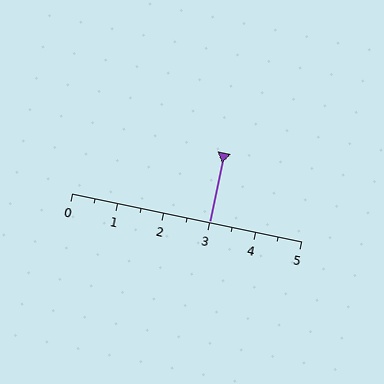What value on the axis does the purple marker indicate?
The marker indicates approximately 3.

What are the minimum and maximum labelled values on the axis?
The axis runs from 0 to 5.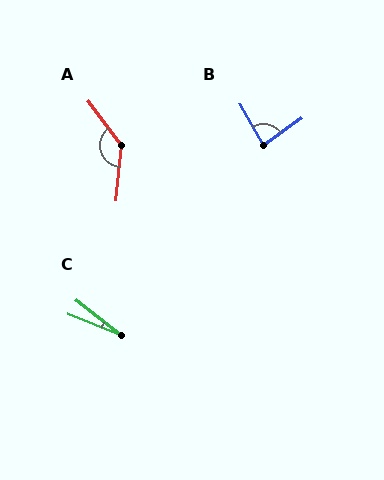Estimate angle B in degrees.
Approximately 83 degrees.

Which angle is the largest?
A, at approximately 137 degrees.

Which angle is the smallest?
C, at approximately 16 degrees.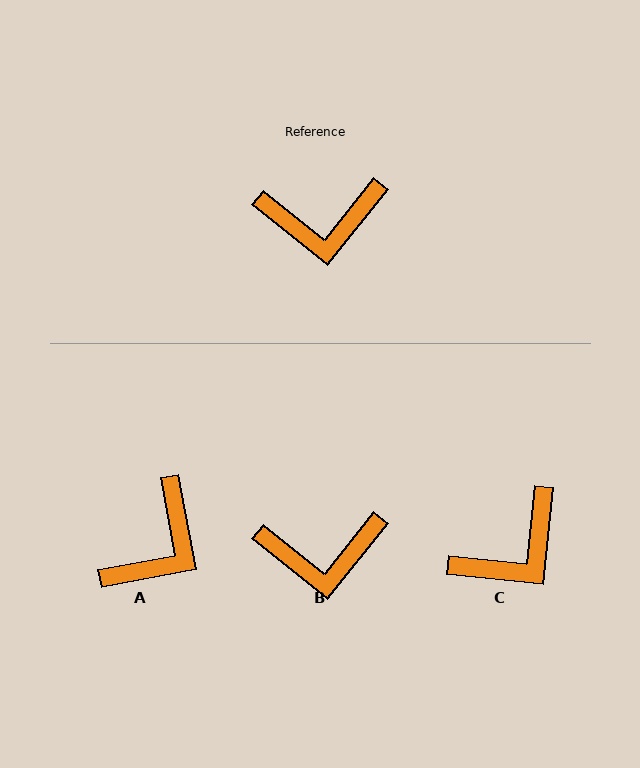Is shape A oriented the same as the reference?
No, it is off by about 49 degrees.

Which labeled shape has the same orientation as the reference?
B.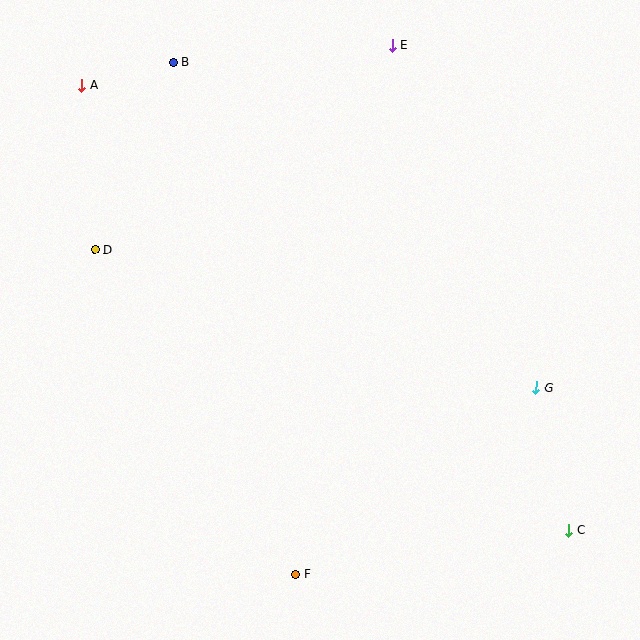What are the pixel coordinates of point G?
Point G is at (536, 388).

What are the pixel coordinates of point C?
Point C is at (569, 530).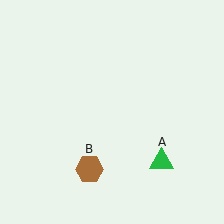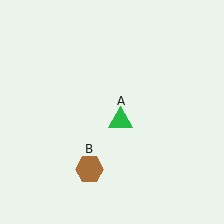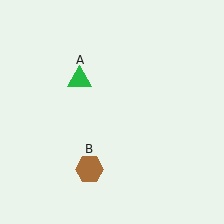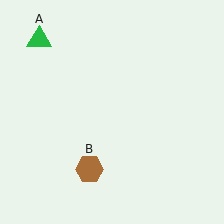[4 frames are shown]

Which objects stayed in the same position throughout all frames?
Brown hexagon (object B) remained stationary.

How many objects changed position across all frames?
1 object changed position: green triangle (object A).